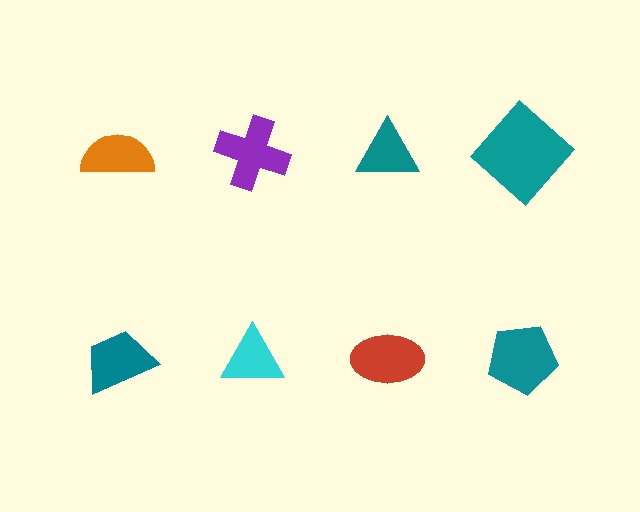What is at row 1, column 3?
A teal triangle.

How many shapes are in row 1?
4 shapes.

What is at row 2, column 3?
A red ellipse.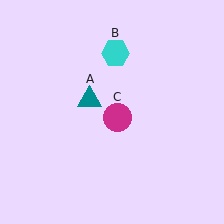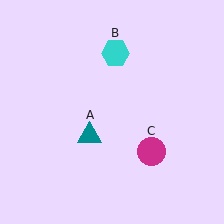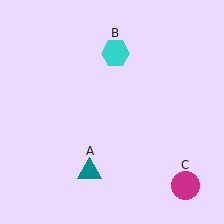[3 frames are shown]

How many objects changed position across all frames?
2 objects changed position: teal triangle (object A), magenta circle (object C).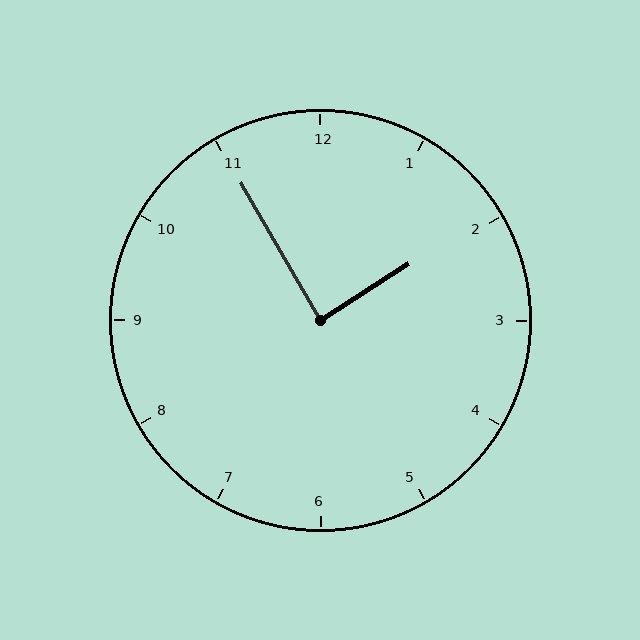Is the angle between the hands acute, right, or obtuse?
It is right.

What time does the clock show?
1:55.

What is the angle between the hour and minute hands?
Approximately 88 degrees.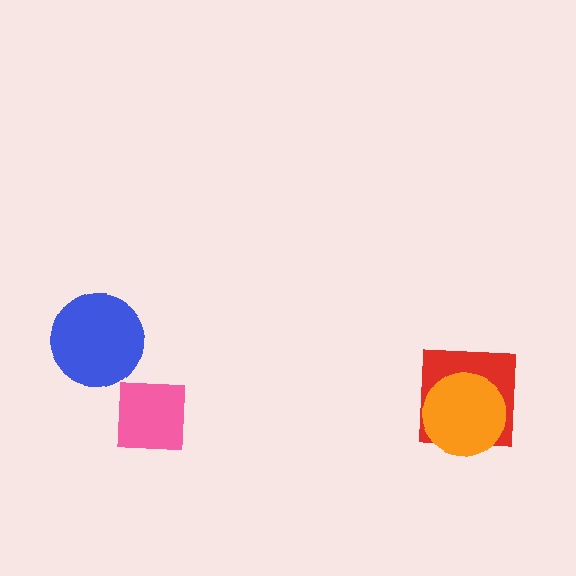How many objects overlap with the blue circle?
0 objects overlap with the blue circle.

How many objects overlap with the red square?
1 object overlaps with the red square.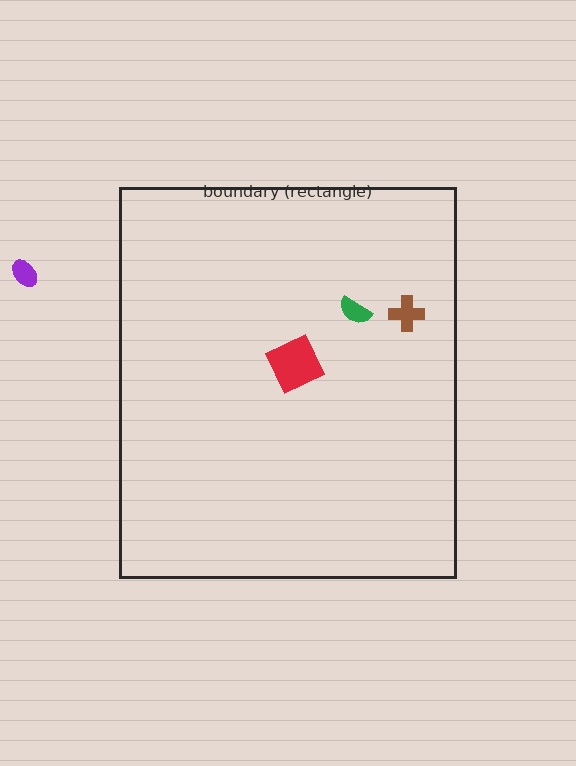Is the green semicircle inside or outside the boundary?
Inside.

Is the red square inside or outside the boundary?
Inside.